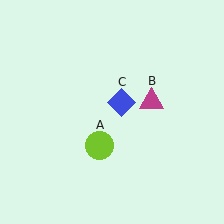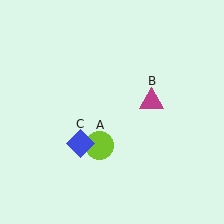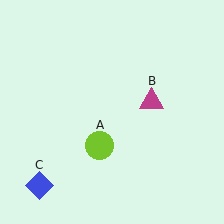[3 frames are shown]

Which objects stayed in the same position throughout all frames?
Lime circle (object A) and magenta triangle (object B) remained stationary.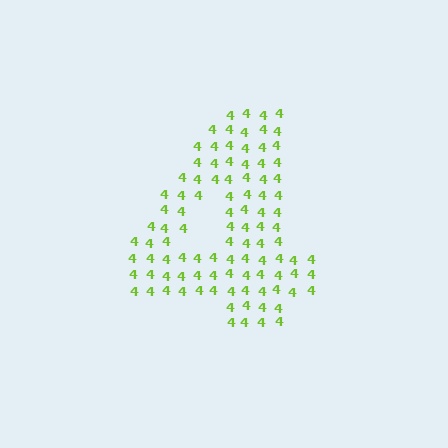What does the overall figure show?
The overall figure shows the digit 4.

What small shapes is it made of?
It is made of small digit 4's.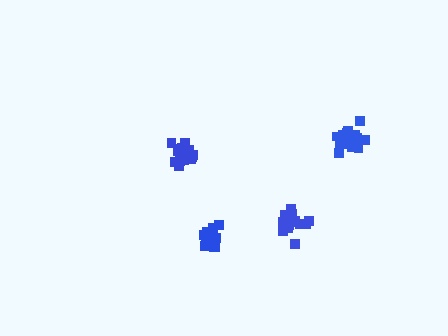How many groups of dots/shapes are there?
There are 4 groups.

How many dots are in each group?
Group 1: 18 dots, Group 2: 14 dots, Group 3: 18 dots, Group 4: 18 dots (68 total).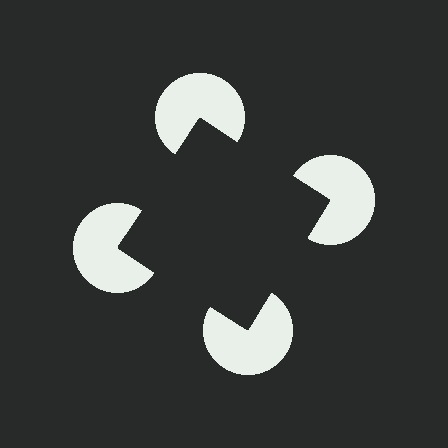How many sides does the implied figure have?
4 sides.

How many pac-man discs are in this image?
There are 4 — one at each vertex of the illusory square.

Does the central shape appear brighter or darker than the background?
It typically appears slightly darker than the background, even though no actual brightness change is drawn.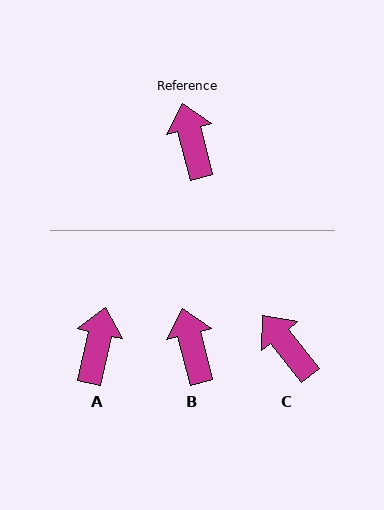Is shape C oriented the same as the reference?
No, it is off by about 24 degrees.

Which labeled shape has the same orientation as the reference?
B.